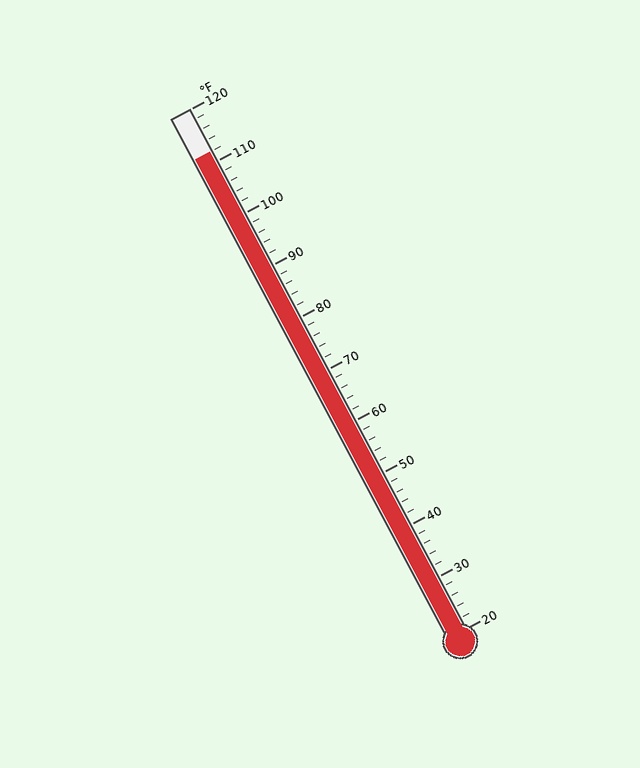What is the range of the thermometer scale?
The thermometer scale ranges from 20°F to 120°F.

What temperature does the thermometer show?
The thermometer shows approximately 112°F.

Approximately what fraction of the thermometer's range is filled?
The thermometer is filled to approximately 90% of its range.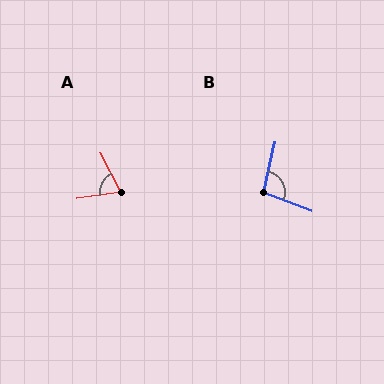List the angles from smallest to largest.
A (72°), B (98°).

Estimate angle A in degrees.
Approximately 72 degrees.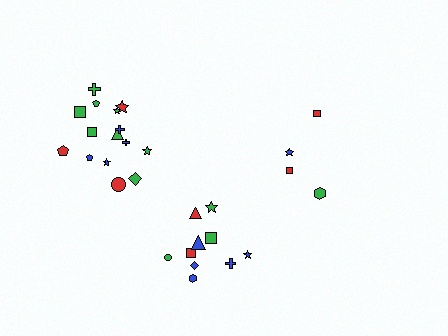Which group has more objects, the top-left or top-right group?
The top-left group.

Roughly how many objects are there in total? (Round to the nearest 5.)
Roughly 30 objects in total.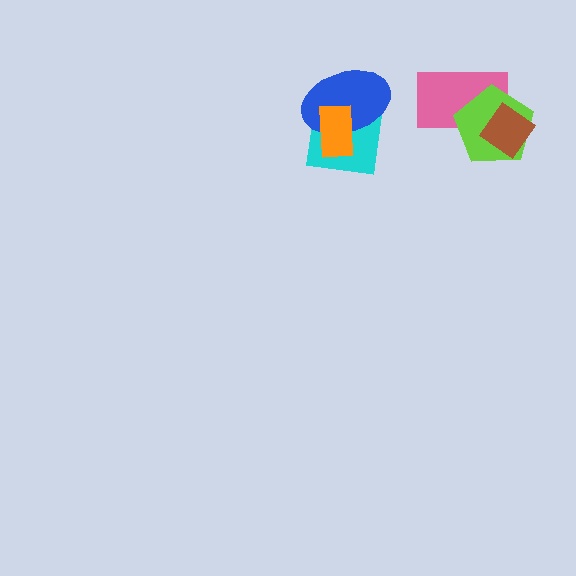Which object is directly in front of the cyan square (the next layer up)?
The blue ellipse is directly in front of the cyan square.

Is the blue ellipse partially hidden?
Yes, it is partially covered by another shape.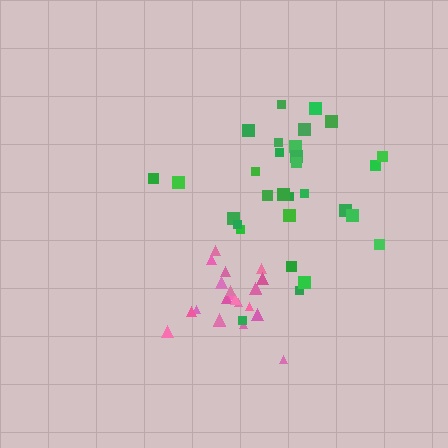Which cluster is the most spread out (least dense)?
Green.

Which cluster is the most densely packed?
Pink.